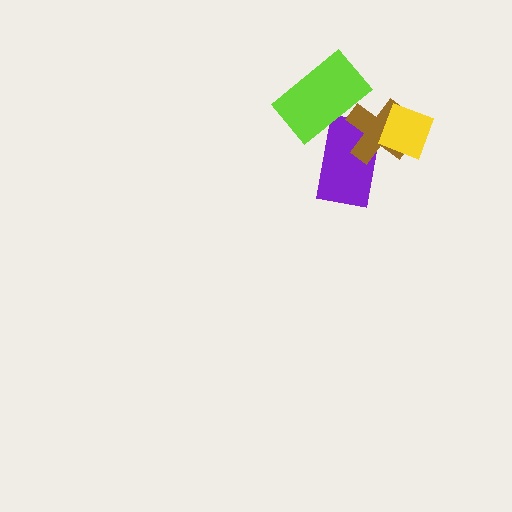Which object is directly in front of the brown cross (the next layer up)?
The yellow diamond is directly in front of the brown cross.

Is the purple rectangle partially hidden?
Yes, it is partially covered by another shape.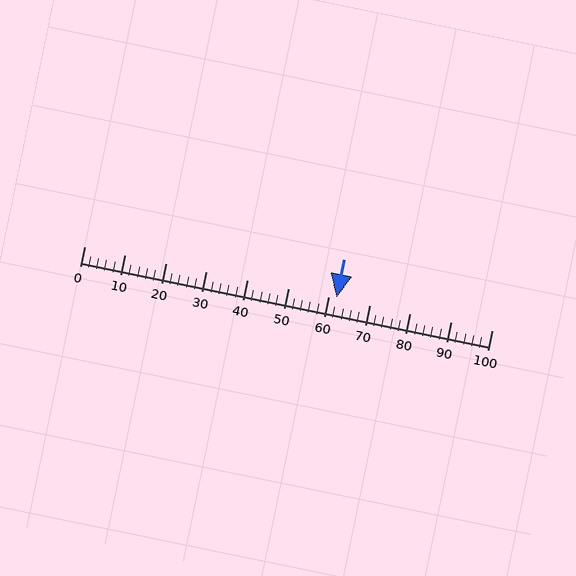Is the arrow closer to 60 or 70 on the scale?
The arrow is closer to 60.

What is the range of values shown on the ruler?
The ruler shows values from 0 to 100.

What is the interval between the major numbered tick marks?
The major tick marks are spaced 10 units apart.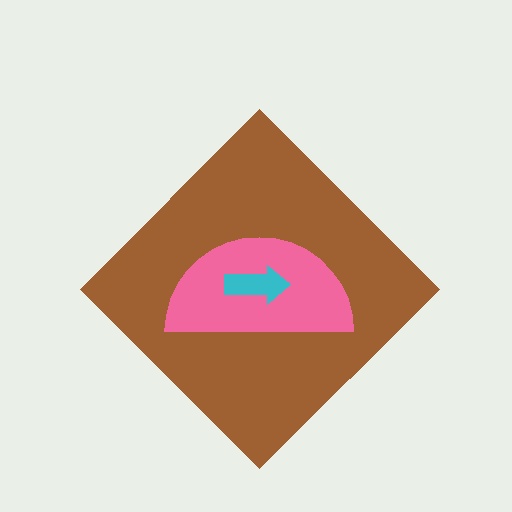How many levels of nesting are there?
3.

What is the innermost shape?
The cyan arrow.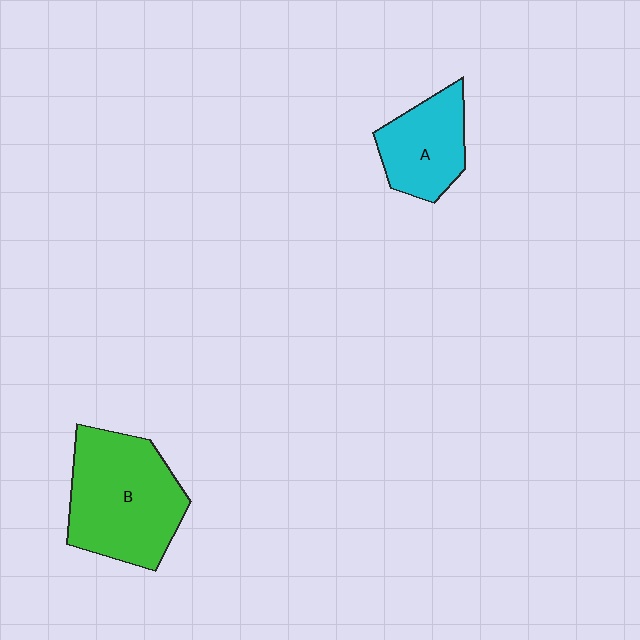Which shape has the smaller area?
Shape A (cyan).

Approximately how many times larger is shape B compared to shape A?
Approximately 1.7 times.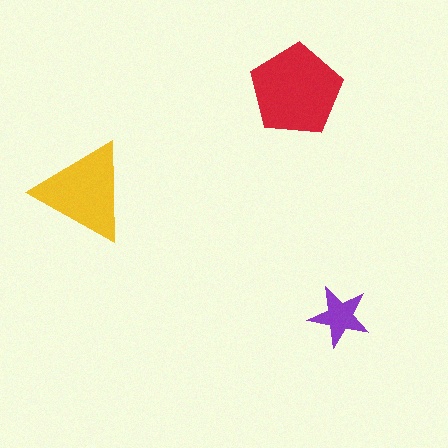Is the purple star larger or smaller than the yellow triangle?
Smaller.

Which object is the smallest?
The purple star.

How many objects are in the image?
There are 3 objects in the image.